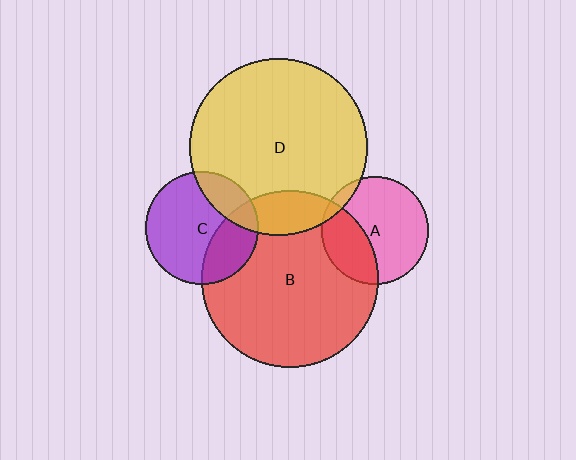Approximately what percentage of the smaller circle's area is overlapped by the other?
Approximately 15%.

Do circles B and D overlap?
Yes.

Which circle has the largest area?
Circle D (yellow).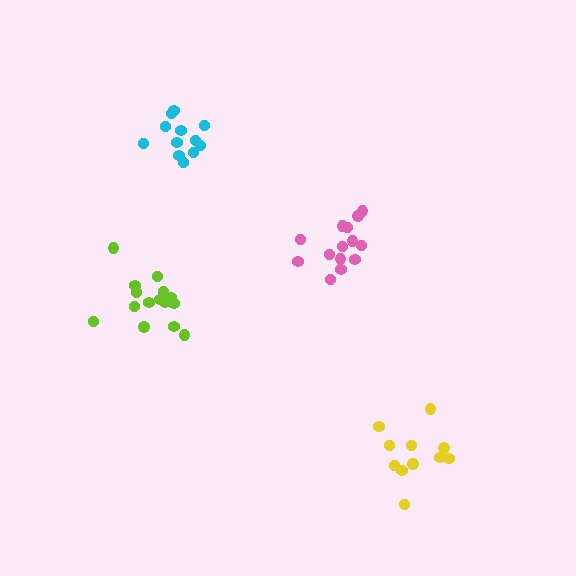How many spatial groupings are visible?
There are 4 spatial groupings.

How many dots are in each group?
Group 1: 11 dots, Group 2: 15 dots, Group 3: 12 dots, Group 4: 14 dots (52 total).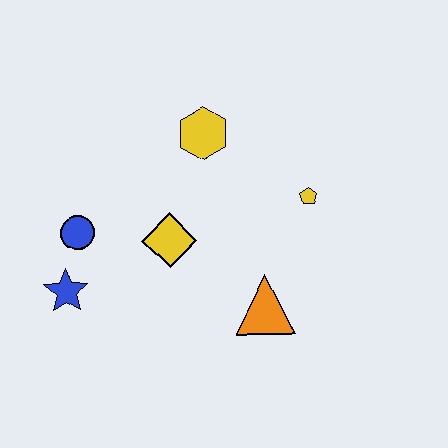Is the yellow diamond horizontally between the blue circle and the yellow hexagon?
Yes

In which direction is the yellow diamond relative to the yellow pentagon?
The yellow diamond is to the left of the yellow pentagon.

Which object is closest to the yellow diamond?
The blue circle is closest to the yellow diamond.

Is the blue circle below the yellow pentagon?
Yes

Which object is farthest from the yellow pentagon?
The blue star is farthest from the yellow pentagon.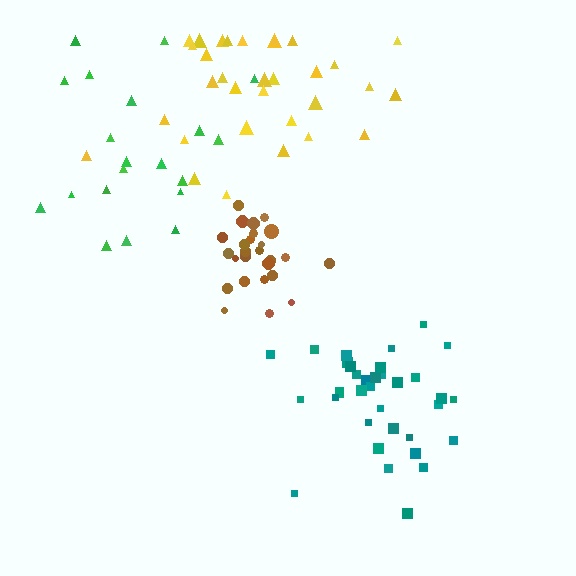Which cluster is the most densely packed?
Brown.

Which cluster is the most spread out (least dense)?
Green.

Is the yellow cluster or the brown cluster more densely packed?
Brown.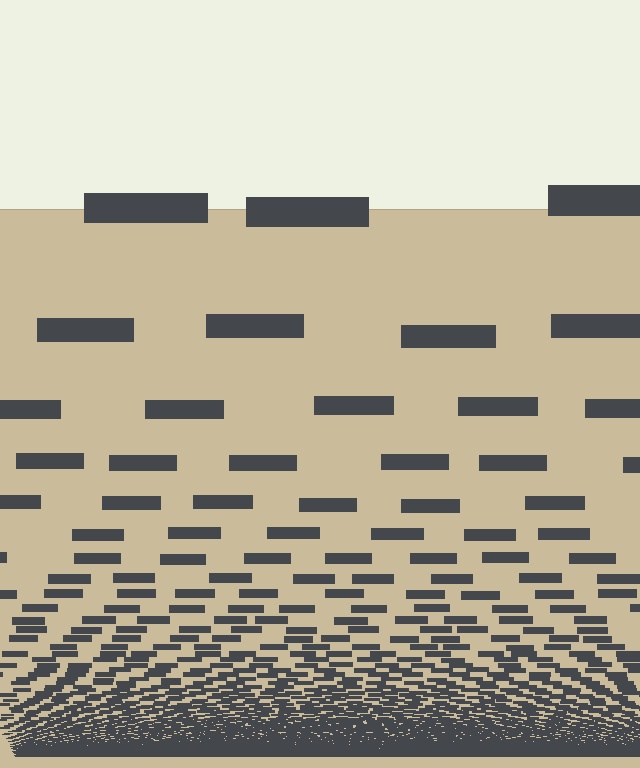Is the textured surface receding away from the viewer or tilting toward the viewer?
The surface appears to tilt toward the viewer. Texture elements get larger and sparser toward the top.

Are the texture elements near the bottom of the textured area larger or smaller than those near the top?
Smaller. The gradient is inverted — elements near the bottom are smaller and denser.